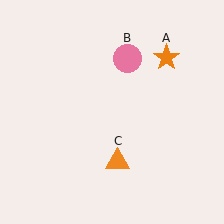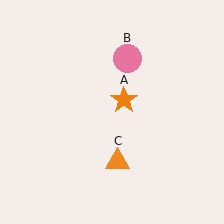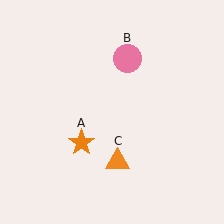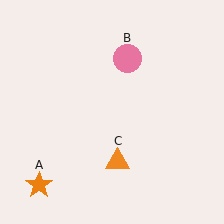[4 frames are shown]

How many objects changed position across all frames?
1 object changed position: orange star (object A).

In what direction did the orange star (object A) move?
The orange star (object A) moved down and to the left.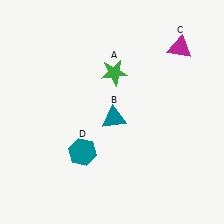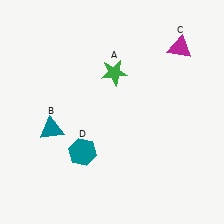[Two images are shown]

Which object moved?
The teal triangle (B) moved left.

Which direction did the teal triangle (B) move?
The teal triangle (B) moved left.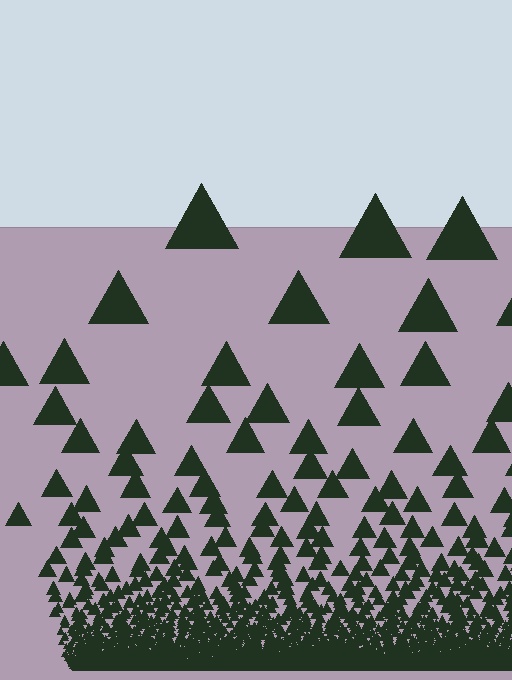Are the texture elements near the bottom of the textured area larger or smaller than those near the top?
Smaller. The gradient is inverted — elements near the bottom are smaller and denser.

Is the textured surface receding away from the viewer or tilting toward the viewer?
The surface appears to tilt toward the viewer. Texture elements get larger and sparser toward the top.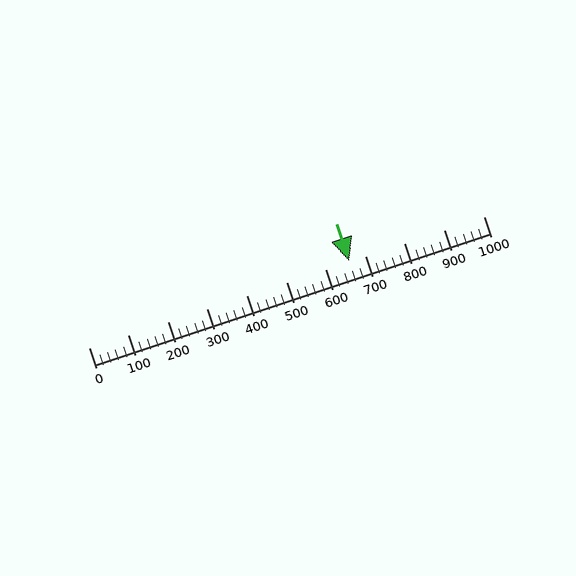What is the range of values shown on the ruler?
The ruler shows values from 0 to 1000.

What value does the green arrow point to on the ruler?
The green arrow points to approximately 659.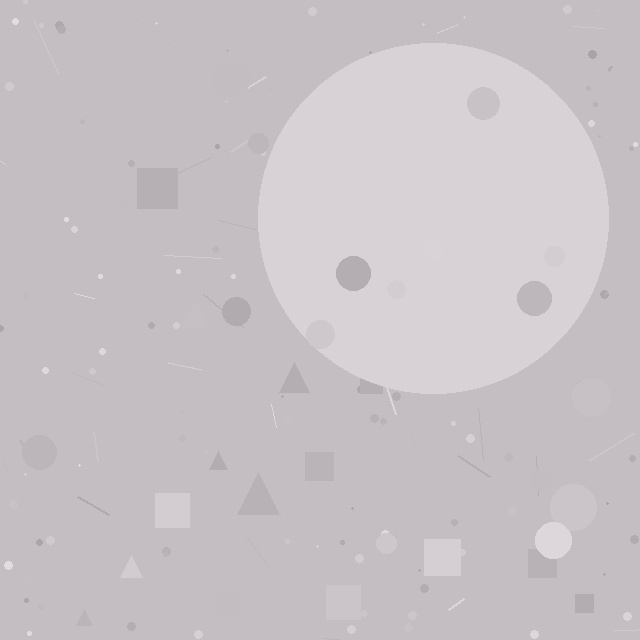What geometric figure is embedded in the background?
A circle is embedded in the background.